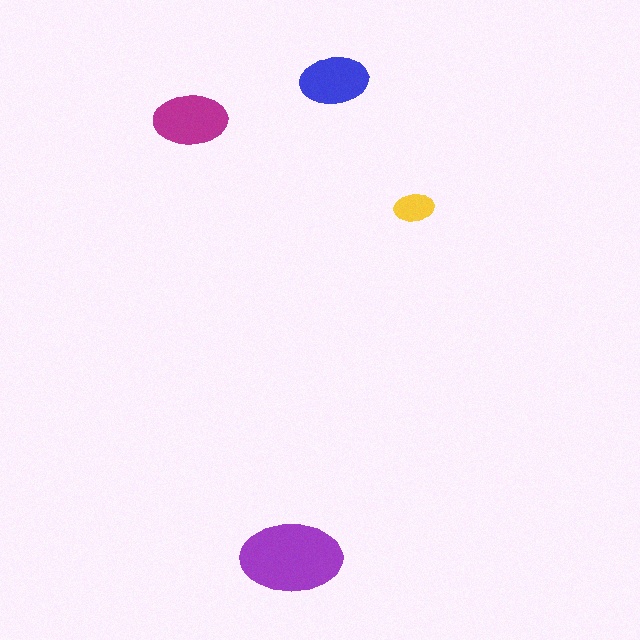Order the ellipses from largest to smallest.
the purple one, the magenta one, the blue one, the yellow one.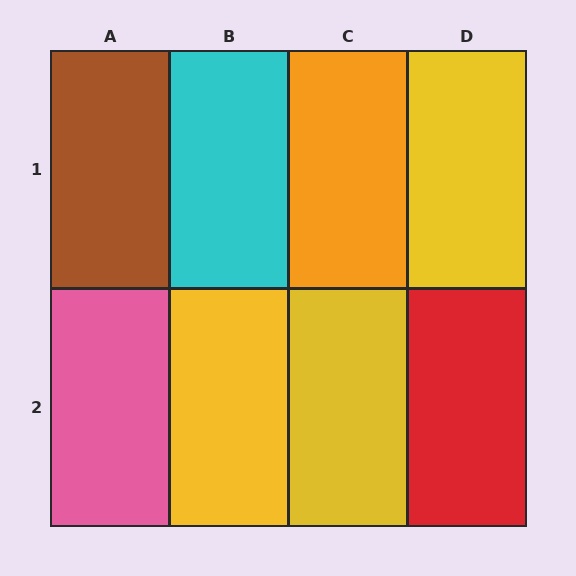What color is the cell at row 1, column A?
Brown.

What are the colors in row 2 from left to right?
Pink, yellow, yellow, red.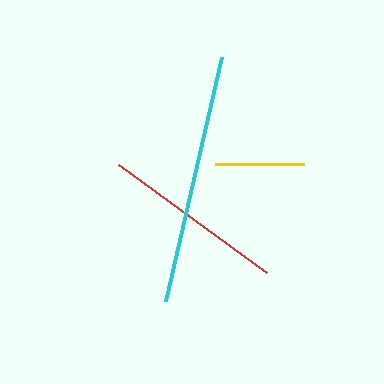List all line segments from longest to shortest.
From longest to shortest: cyan, red, yellow.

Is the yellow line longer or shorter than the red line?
The red line is longer than the yellow line.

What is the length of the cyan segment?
The cyan segment is approximately 250 pixels long.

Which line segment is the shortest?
The yellow line is the shortest at approximately 90 pixels.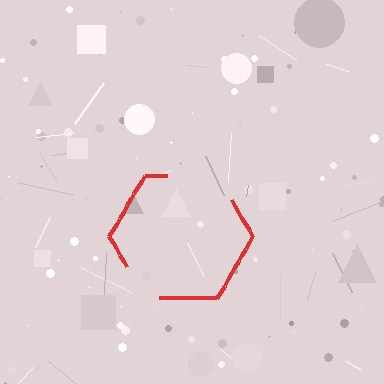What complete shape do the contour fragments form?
The contour fragments form a hexagon.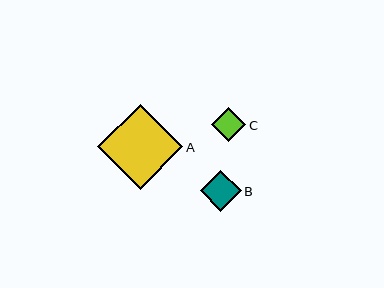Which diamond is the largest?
Diamond A is the largest with a size of approximately 85 pixels.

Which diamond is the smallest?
Diamond C is the smallest with a size of approximately 34 pixels.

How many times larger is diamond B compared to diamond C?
Diamond B is approximately 1.2 times the size of diamond C.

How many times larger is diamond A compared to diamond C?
Diamond A is approximately 2.5 times the size of diamond C.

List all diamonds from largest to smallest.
From largest to smallest: A, B, C.